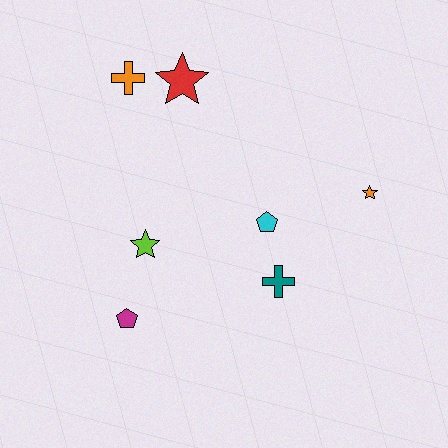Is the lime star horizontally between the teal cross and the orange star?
No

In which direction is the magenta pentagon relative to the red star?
The magenta pentagon is below the red star.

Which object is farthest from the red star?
The magenta pentagon is farthest from the red star.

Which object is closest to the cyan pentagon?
The teal cross is closest to the cyan pentagon.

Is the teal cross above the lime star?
No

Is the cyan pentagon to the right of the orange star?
No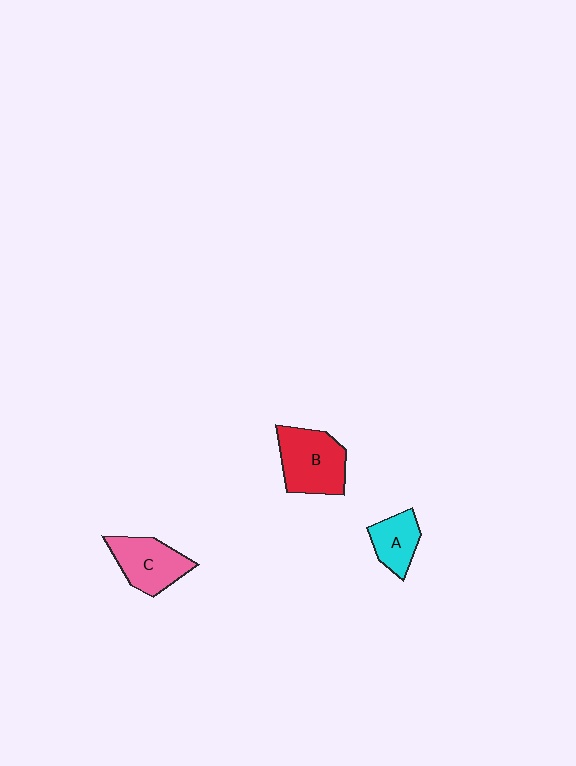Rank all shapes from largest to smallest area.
From largest to smallest: B (red), C (pink), A (cyan).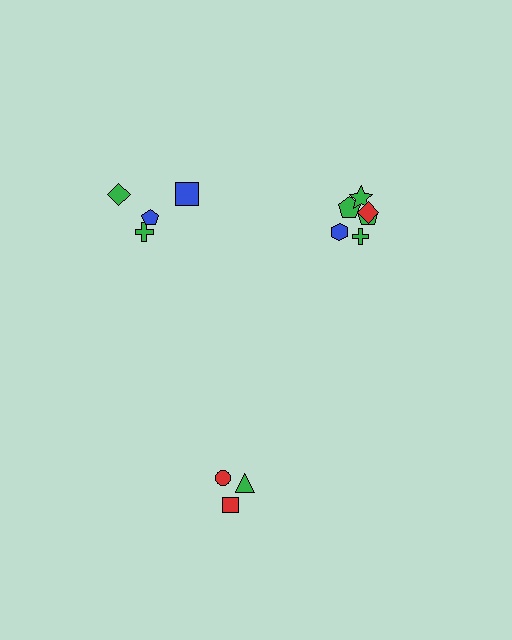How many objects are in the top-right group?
There are 6 objects.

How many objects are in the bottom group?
There are 3 objects.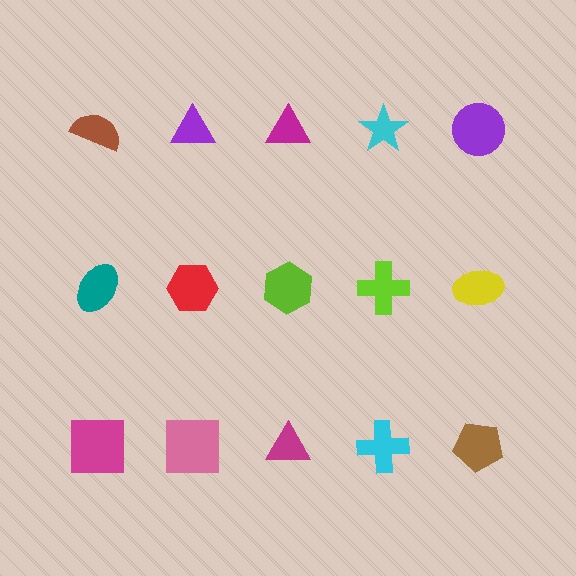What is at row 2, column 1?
A teal ellipse.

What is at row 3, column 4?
A cyan cross.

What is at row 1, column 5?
A purple circle.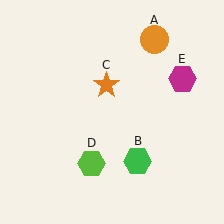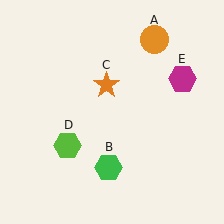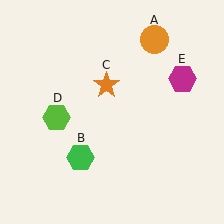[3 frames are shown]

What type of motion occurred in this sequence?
The green hexagon (object B), lime hexagon (object D) rotated clockwise around the center of the scene.